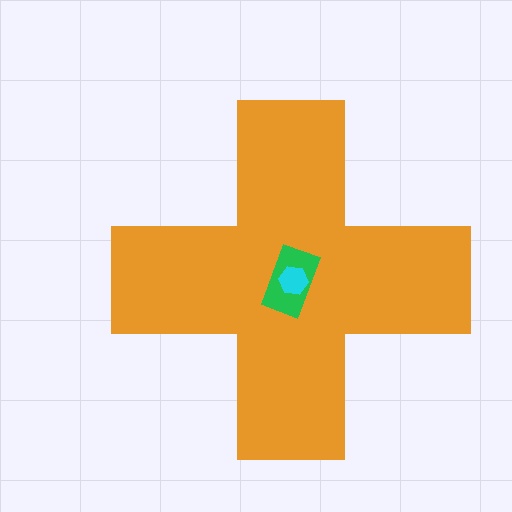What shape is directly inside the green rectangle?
The cyan hexagon.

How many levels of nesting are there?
3.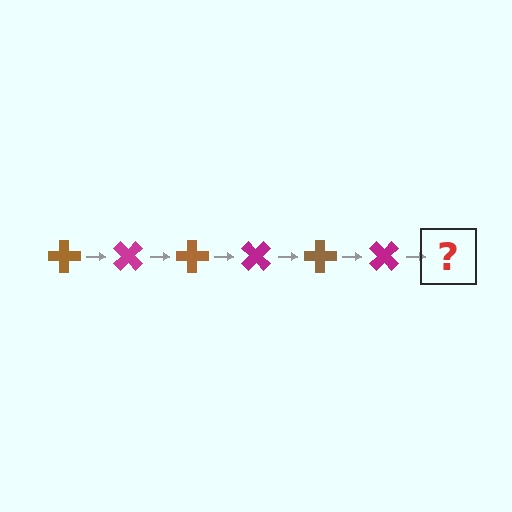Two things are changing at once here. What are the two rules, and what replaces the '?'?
The two rules are that it rotates 45 degrees each step and the color cycles through brown and magenta. The '?' should be a brown cross, rotated 270 degrees from the start.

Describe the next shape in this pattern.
It should be a brown cross, rotated 270 degrees from the start.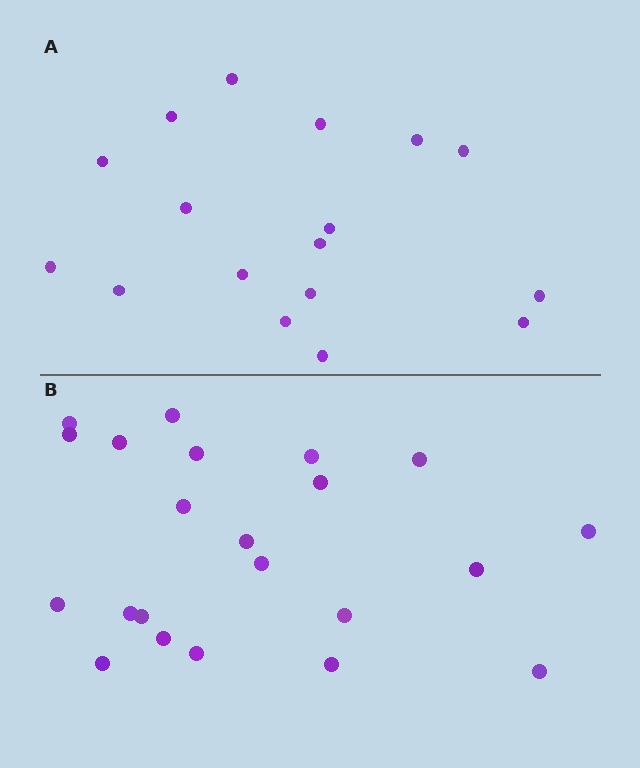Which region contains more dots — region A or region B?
Region B (the bottom region) has more dots.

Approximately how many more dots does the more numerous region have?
Region B has about 5 more dots than region A.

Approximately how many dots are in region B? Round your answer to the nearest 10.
About 20 dots. (The exact count is 22, which rounds to 20.)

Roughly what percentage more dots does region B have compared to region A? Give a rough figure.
About 30% more.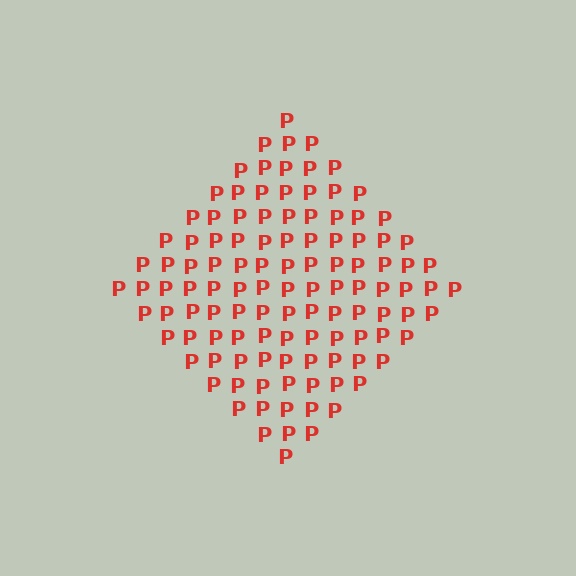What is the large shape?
The large shape is a diamond.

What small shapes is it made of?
It is made of small letter P's.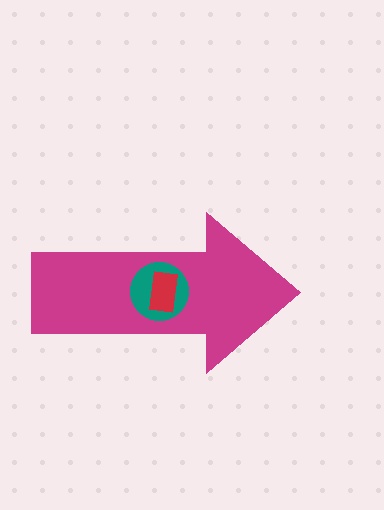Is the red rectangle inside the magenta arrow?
Yes.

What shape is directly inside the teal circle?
The red rectangle.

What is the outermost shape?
The magenta arrow.